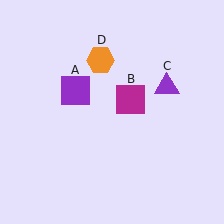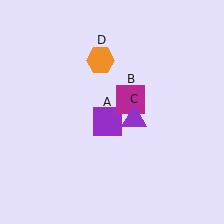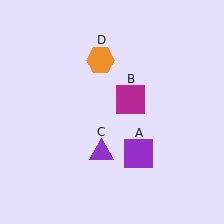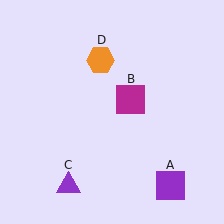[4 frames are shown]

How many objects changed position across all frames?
2 objects changed position: purple square (object A), purple triangle (object C).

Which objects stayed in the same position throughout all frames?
Magenta square (object B) and orange hexagon (object D) remained stationary.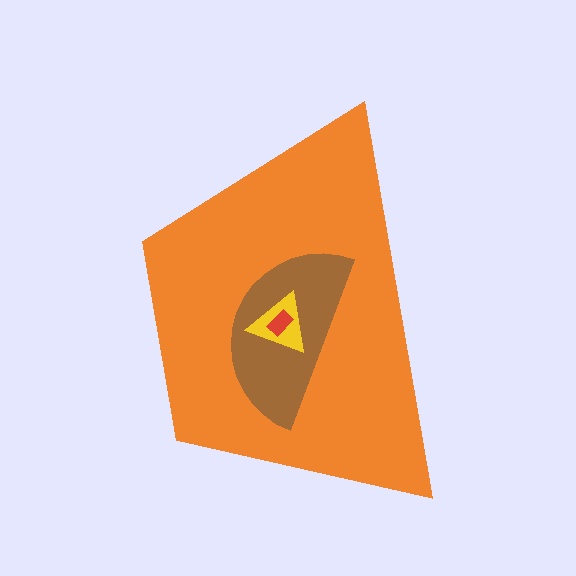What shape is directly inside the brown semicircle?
The yellow triangle.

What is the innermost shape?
The red rectangle.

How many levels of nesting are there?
4.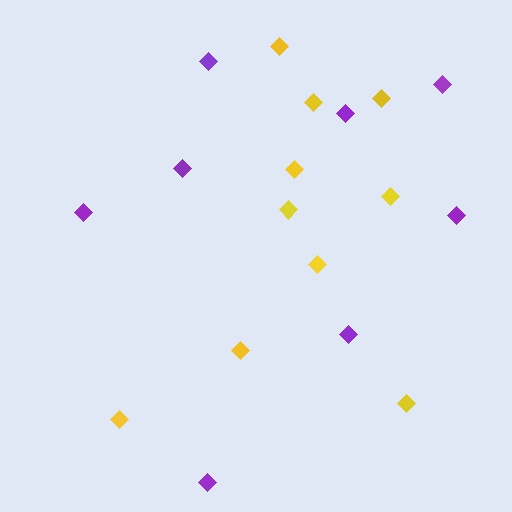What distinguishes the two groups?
There are 2 groups: one group of yellow diamonds (10) and one group of purple diamonds (8).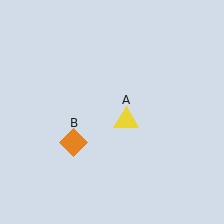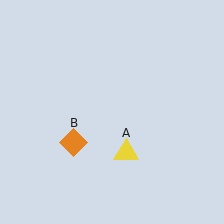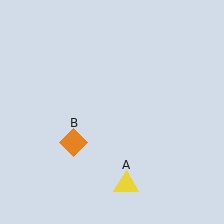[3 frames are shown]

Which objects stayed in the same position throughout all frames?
Orange diamond (object B) remained stationary.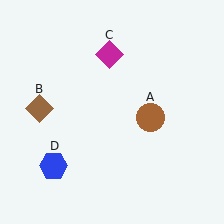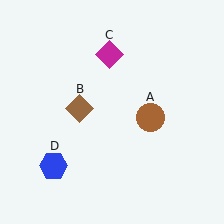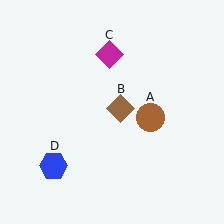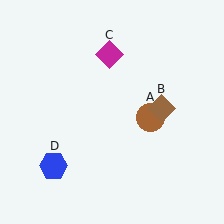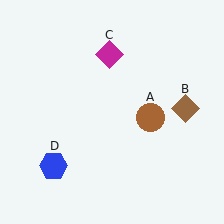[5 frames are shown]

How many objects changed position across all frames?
1 object changed position: brown diamond (object B).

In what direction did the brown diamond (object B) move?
The brown diamond (object B) moved right.